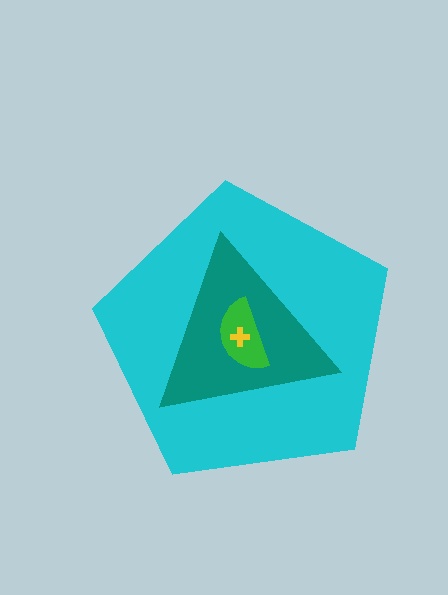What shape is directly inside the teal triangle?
The green semicircle.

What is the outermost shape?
The cyan pentagon.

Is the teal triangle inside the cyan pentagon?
Yes.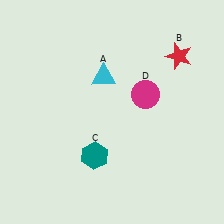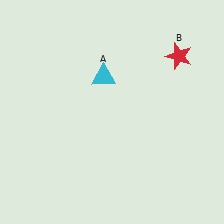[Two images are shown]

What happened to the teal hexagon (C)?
The teal hexagon (C) was removed in Image 2. It was in the bottom-left area of Image 1.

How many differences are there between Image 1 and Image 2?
There are 2 differences between the two images.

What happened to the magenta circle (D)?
The magenta circle (D) was removed in Image 2. It was in the top-right area of Image 1.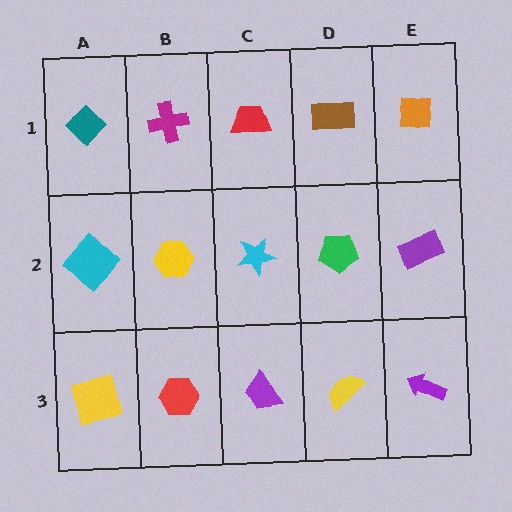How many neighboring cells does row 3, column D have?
3.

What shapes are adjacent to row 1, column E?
A purple rectangle (row 2, column E), a brown rectangle (row 1, column D).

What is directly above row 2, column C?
A red trapezoid.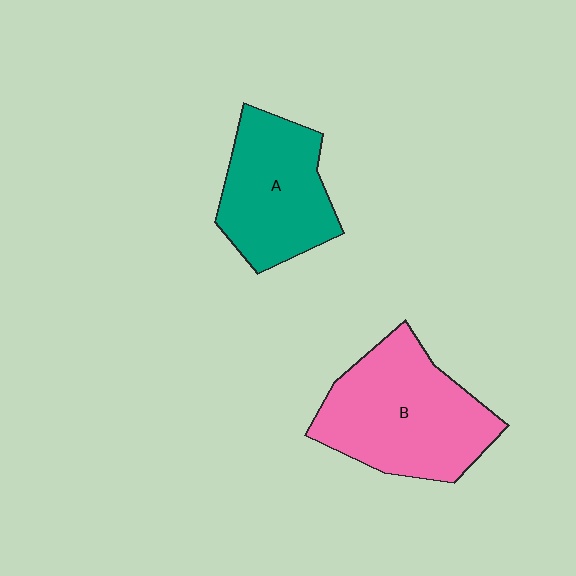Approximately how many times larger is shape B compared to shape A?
Approximately 1.3 times.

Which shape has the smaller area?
Shape A (teal).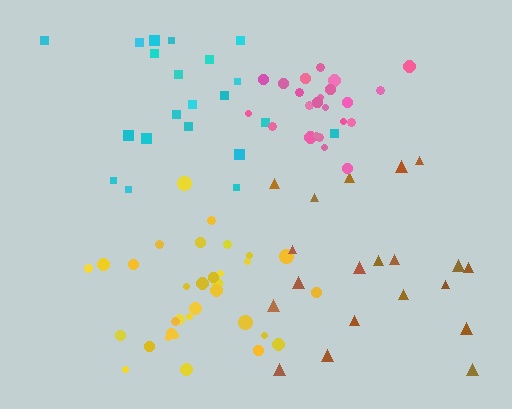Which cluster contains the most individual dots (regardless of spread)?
Yellow (34).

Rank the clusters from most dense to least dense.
pink, yellow, cyan, brown.